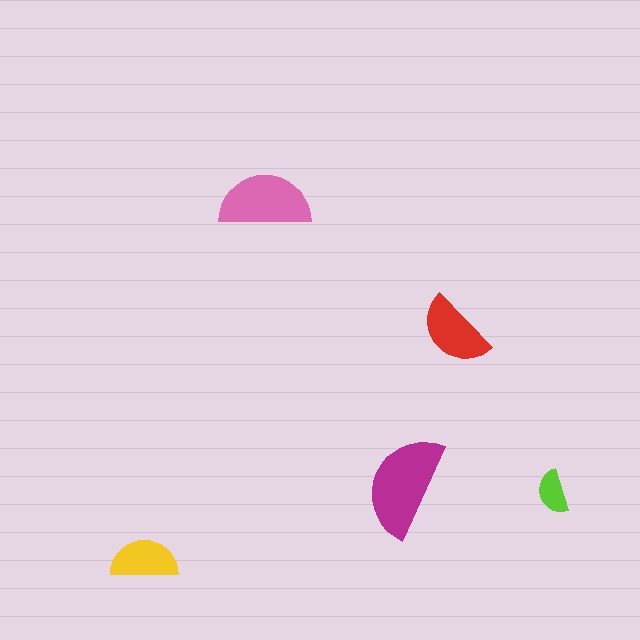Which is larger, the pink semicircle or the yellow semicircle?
The pink one.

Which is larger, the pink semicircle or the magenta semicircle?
The magenta one.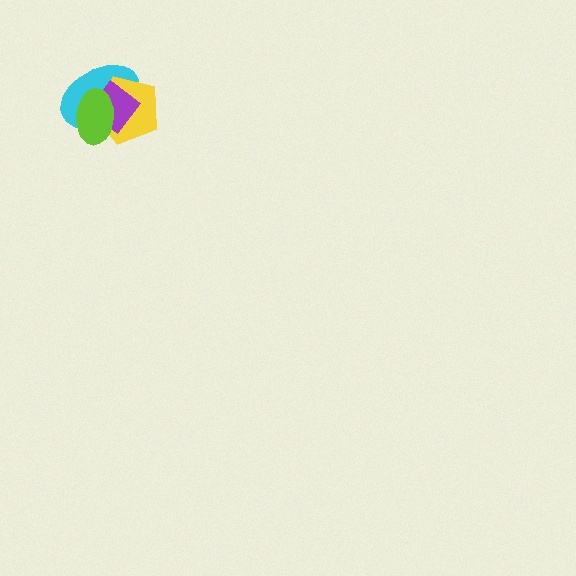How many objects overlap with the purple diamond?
3 objects overlap with the purple diamond.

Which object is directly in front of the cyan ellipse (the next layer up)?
The yellow pentagon is directly in front of the cyan ellipse.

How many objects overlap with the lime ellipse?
3 objects overlap with the lime ellipse.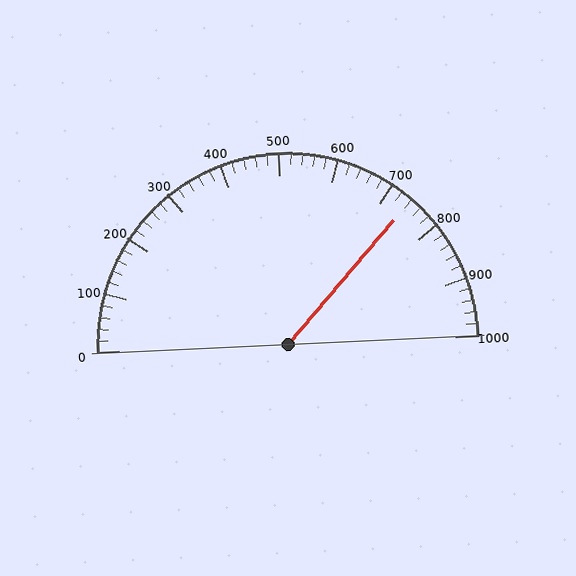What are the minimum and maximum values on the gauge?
The gauge ranges from 0 to 1000.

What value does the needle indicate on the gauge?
The needle indicates approximately 740.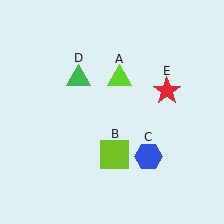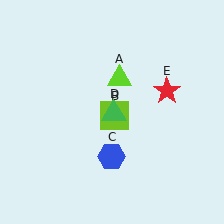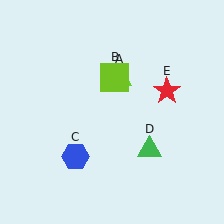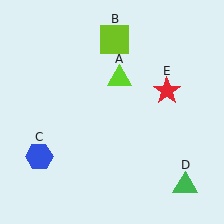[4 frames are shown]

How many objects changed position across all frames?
3 objects changed position: lime square (object B), blue hexagon (object C), green triangle (object D).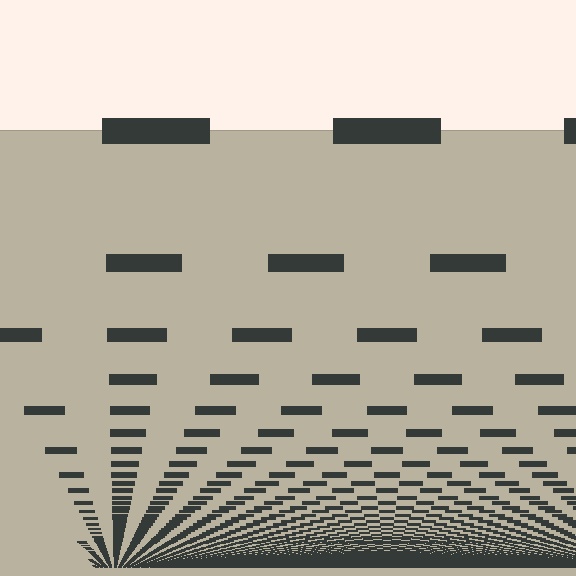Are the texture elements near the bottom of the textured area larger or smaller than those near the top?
Smaller. The gradient is inverted — elements near the bottom are smaller and denser.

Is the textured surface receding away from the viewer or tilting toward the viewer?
The surface appears to tilt toward the viewer. Texture elements get larger and sparser toward the top.